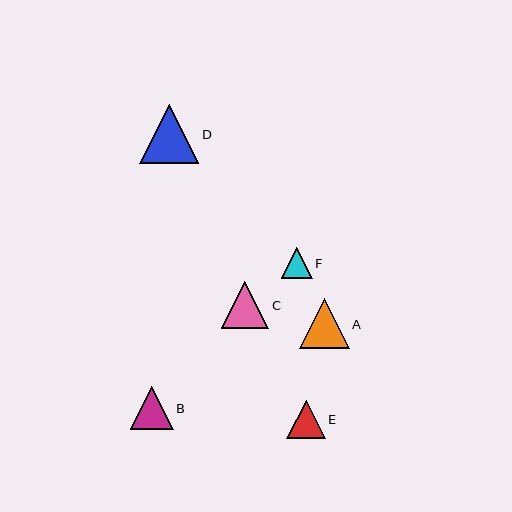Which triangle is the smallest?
Triangle F is the smallest with a size of approximately 31 pixels.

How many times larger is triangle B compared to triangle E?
Triangle B is approximately 1.1 times the size of triangle E.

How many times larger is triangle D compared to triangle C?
Triangle D is approximately 1.2 times the size of triangle C.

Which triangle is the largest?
Triangle D is the largest with a size of approximately 59 pixels.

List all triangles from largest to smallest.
From largest to smallest: D, A, C, B, E, F.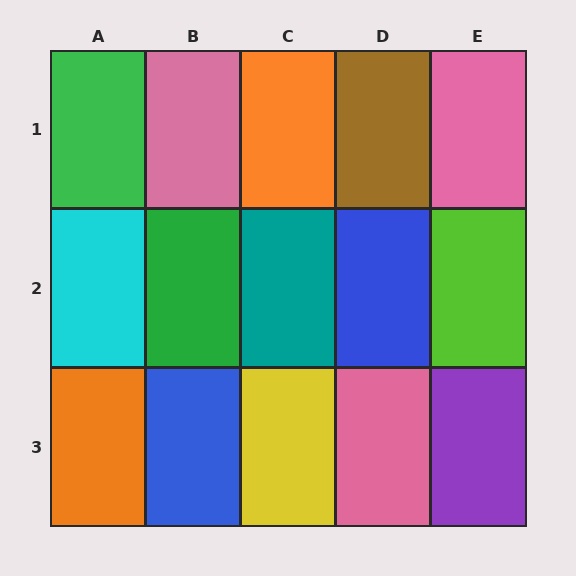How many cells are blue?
2 cells are blue.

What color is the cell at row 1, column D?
Brown.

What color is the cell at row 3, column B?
Blue.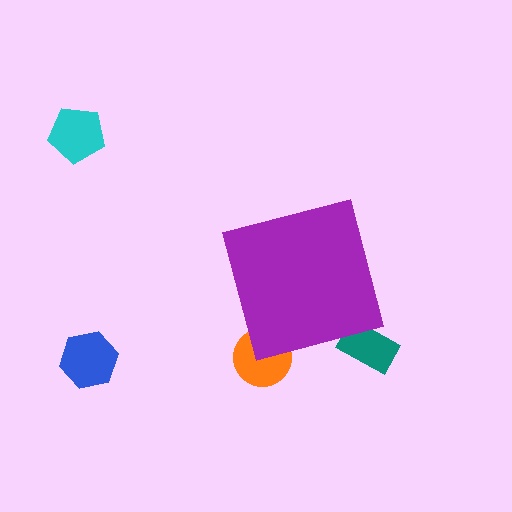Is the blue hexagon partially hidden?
No, the blue hexagon is fully visible.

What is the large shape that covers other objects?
A purple square.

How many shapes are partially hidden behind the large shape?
2 shapes are partially hidden.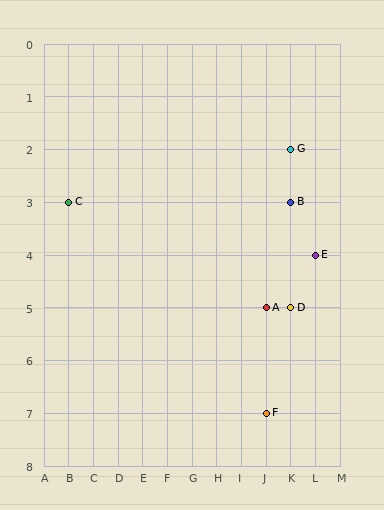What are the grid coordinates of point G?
Point G is at grid coordinates (K, 2).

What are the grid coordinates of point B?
Point B is at grid coordinates (K, 3).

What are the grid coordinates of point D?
Point D is at grid coordinates (K, 5).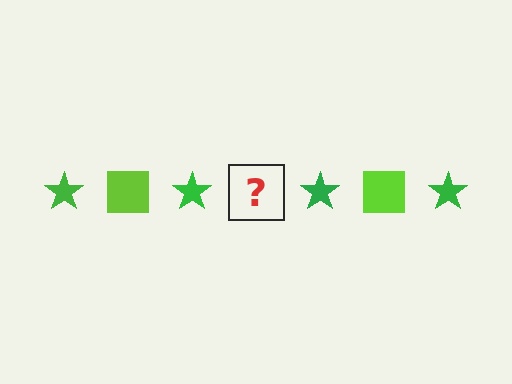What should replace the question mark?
The question mark should be replaced with a lime square.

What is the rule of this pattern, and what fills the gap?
The rule is that the pattern alternates between green star and lime square. The gap should be filled with a lime square.